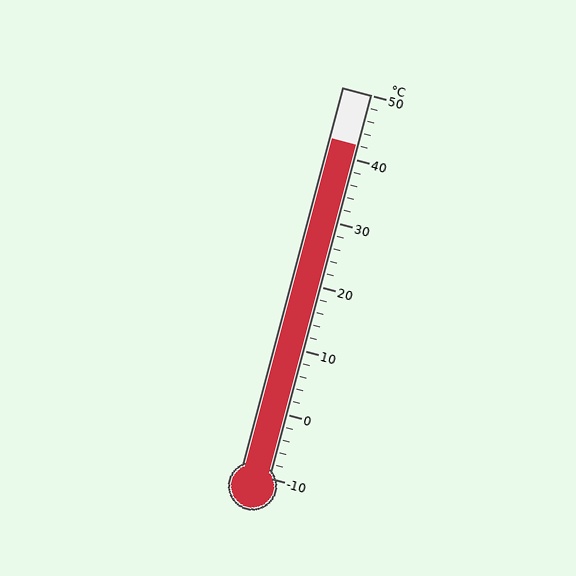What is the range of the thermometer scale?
The thermometer scale ranges from -10°C to 50°C.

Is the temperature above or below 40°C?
The temperature is above 40°C.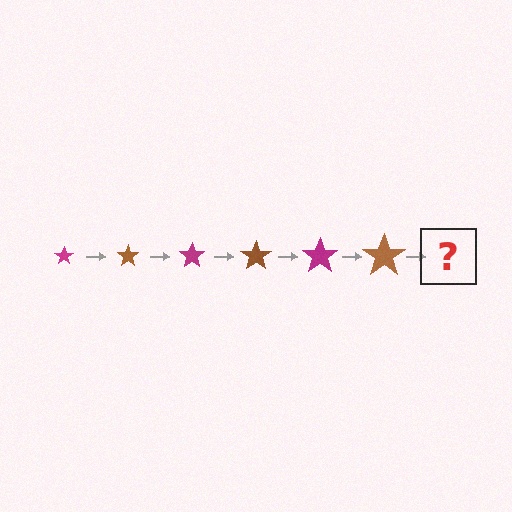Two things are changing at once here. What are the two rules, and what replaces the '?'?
The two rules are that the star grows larger each step and the color cycles through magenta and brown. The '?' should be a magenta star, larger than the previous one.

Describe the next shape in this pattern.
It should be a magenta star, larger than the previous one.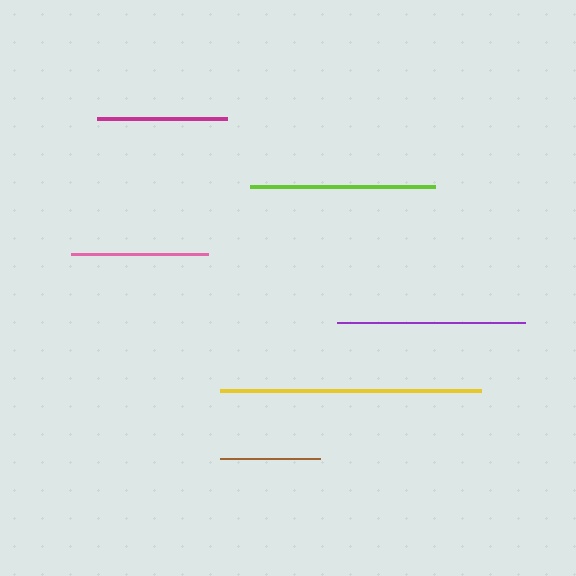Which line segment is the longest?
The yellow line is the longest at approximately 261 pixels.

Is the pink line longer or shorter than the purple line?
The purple line is longer than the pink line.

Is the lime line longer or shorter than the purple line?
The purple line is longer than the lime line.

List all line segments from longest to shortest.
From longest to shortest: yellow, purple, lime, pink, magenta, brown.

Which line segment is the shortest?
The brown line is the shortest at approximately 100 pixels.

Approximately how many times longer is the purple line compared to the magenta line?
The purple line is approximately 1.4 times the length of the magenta line.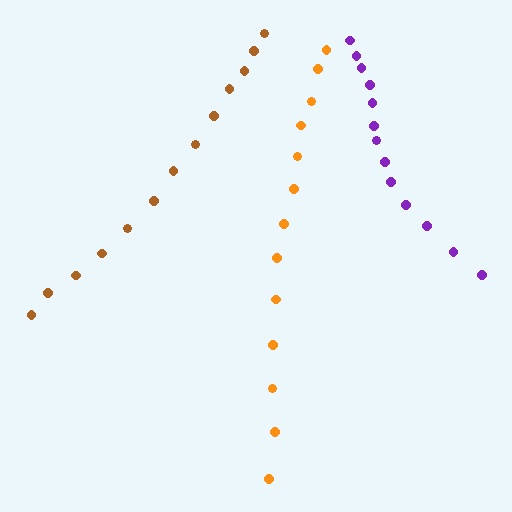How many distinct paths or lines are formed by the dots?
There are 3 distinct paths.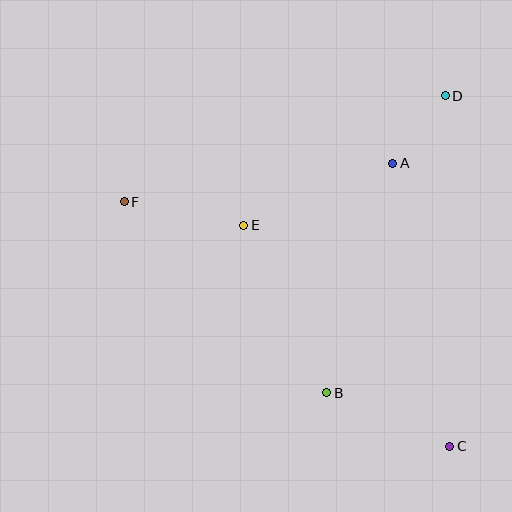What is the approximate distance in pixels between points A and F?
The distance between A and F is approximately 272 pixels.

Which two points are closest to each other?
Points A and D are closest to each other.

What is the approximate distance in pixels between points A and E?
The distance between A and E is approximately 161 pixels.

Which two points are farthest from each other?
Points C and F are farthest from each other.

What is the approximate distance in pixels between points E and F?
The distance between E and F is approximately 122 pixels.